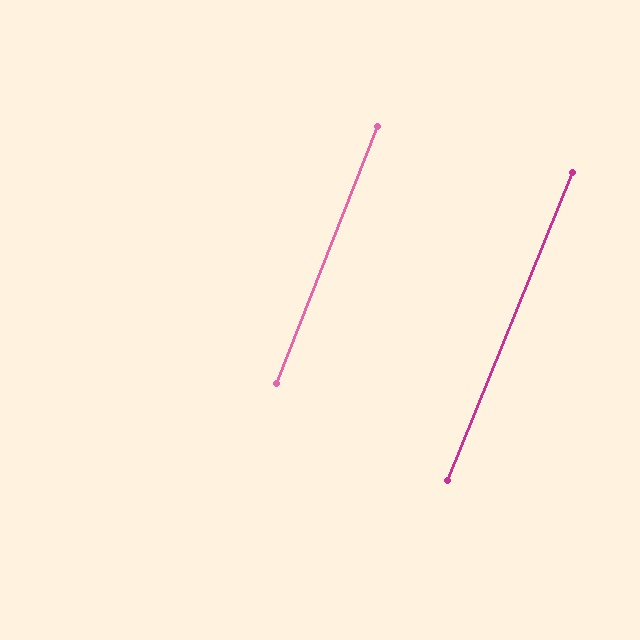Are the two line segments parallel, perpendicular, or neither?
Parallel — their directions differ by only 0.8°.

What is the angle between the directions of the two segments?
Approximately 1 degree.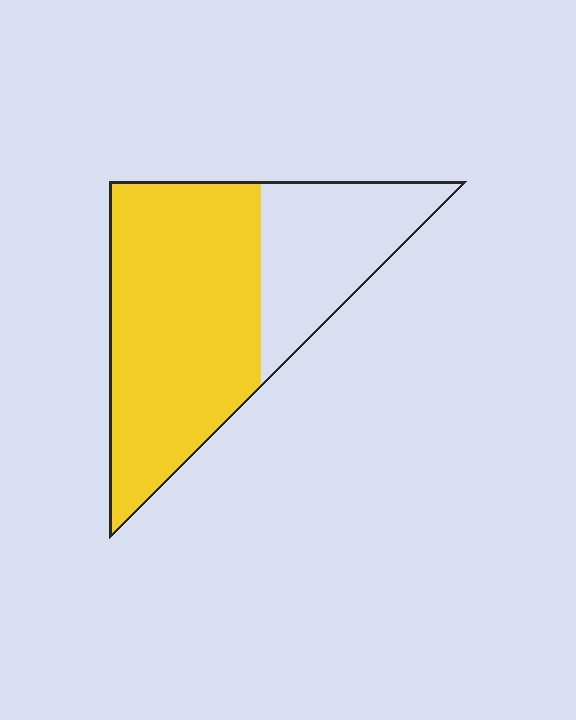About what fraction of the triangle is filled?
About two thirds (2/3).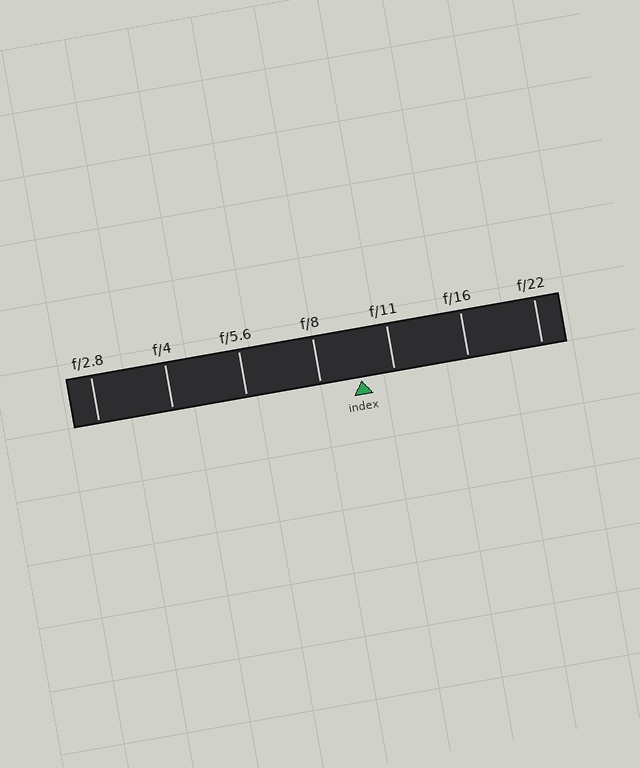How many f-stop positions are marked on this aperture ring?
There are 7 f-stop positions marked.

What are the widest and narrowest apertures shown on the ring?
The widest aperture shown is f/2.8 and the narrowest is f/22.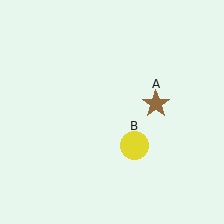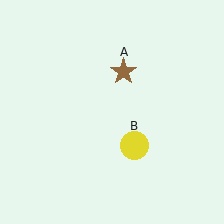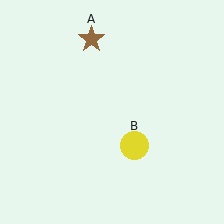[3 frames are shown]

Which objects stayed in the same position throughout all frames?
Yellow circle (object B) remained stationary.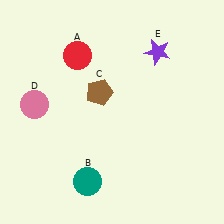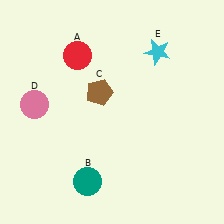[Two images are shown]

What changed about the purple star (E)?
In Image 1, E is purple. In Image 2, it changed to cyan.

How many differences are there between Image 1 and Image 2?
There is 1 difference between the two images.